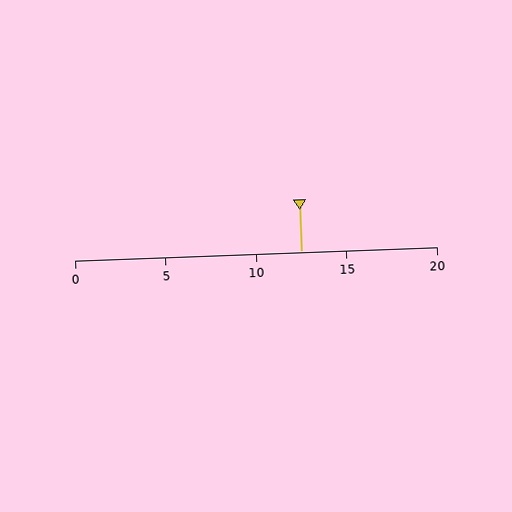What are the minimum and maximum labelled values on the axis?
The axis runs from 0 to 20.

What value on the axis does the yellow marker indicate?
The marker indicates approximately 12.5.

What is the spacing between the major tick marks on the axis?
The major ticks are spaced 5 apart.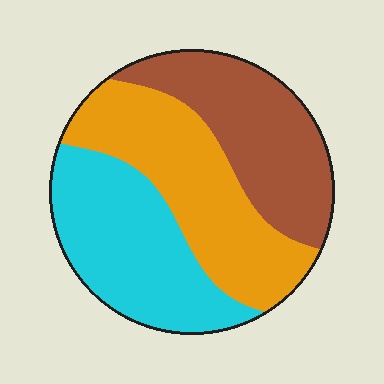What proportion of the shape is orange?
Orange covers about 35% of the shape.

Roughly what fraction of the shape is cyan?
Cyan covers around 35% of the shape.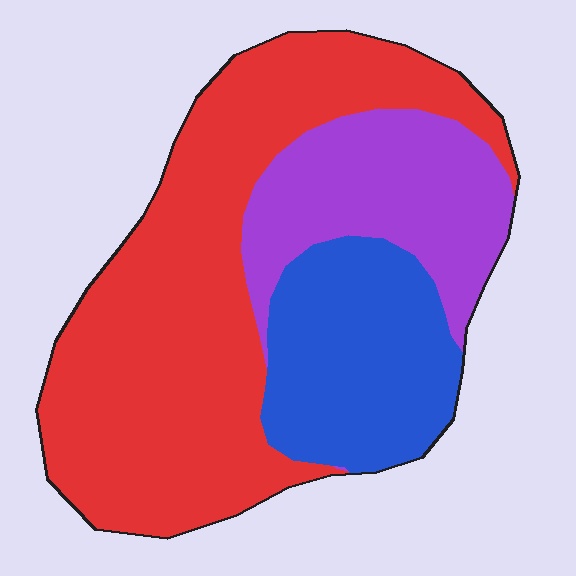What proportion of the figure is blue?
Blue covers about 25% of the figure.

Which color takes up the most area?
Red, at roughly 55%.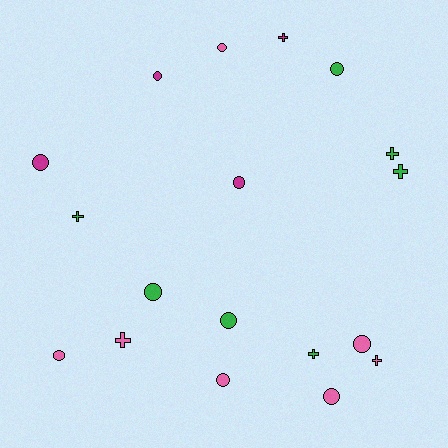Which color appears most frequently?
Pink, with 7 objects.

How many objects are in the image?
There are 18 objects.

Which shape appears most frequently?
Circle, with 11 objects.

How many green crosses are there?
There are 4 green crosses.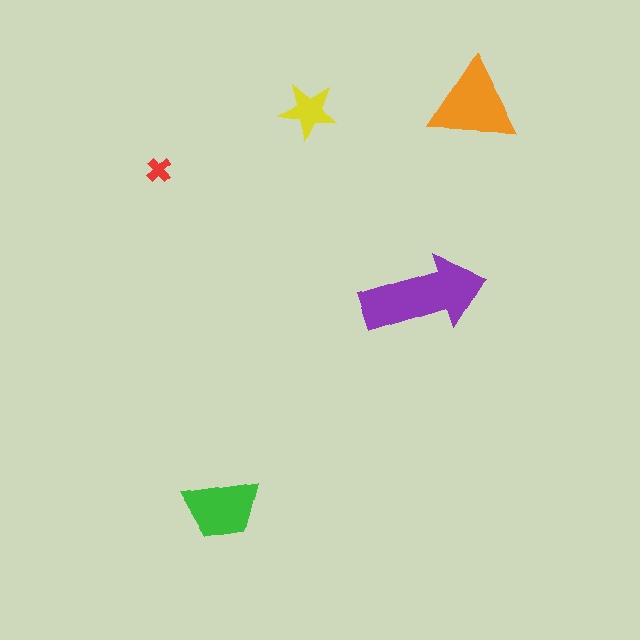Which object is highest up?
The orange triangle is topmost.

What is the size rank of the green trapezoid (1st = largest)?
3rd.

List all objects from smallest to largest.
The red cross, the yellow star, the green trapezoid, the orange triangle, the purple arrow.